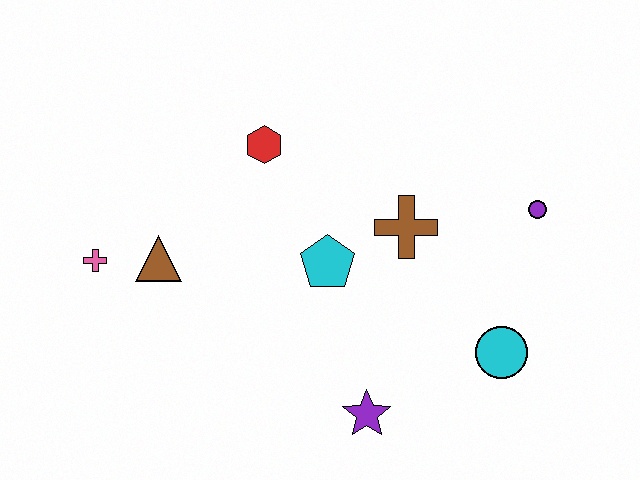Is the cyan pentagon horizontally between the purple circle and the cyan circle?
No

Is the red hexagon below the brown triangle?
No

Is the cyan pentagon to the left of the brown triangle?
No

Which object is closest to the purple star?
The cyan circle is closest to the purple star.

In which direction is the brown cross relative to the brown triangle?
The brown cross is to the right of the brown triangle.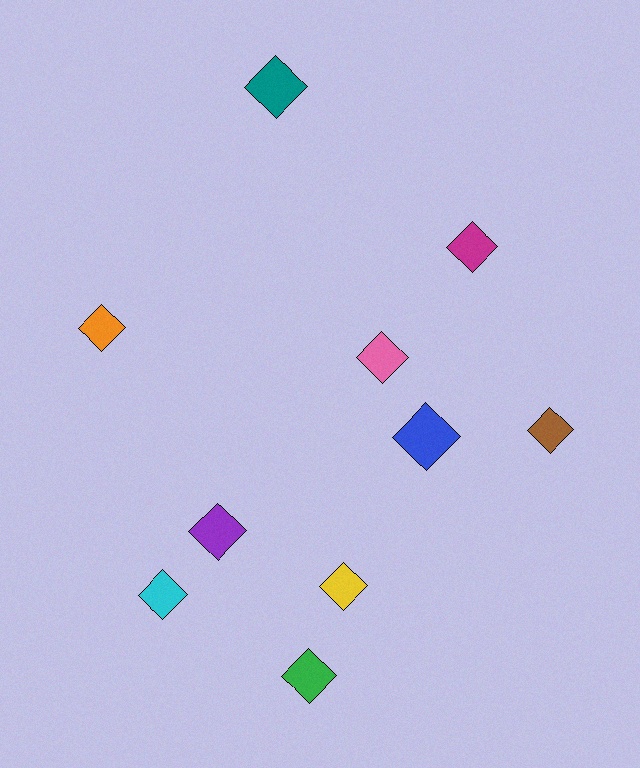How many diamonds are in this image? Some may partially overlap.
There are 10 diamonds.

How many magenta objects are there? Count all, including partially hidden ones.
There is 1 magenta object.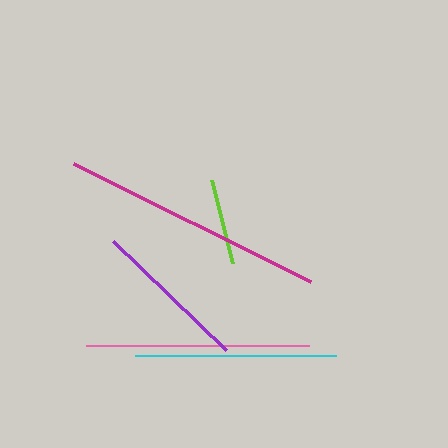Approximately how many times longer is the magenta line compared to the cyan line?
The magenta line is approximately 1.3 times the length of the cyan line.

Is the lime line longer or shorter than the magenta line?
The magenta line is longer than the lime line.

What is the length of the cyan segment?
The cyan segment is approximately 202 pixels long.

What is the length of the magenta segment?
The magenta segment is approximately 265 pixels long.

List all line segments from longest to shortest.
From longest to shortest: magenta, pink, cyan, purple, lime.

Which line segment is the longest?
The magenta line is the longest at approximately 265 pixels.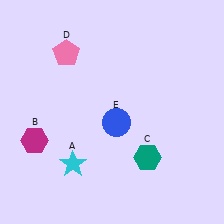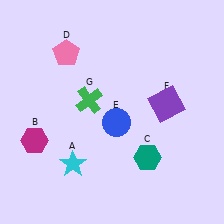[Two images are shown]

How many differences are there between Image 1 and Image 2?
There are 2 differences between the two images.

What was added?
A purple square (F), a green cross (G) were added in Image 2.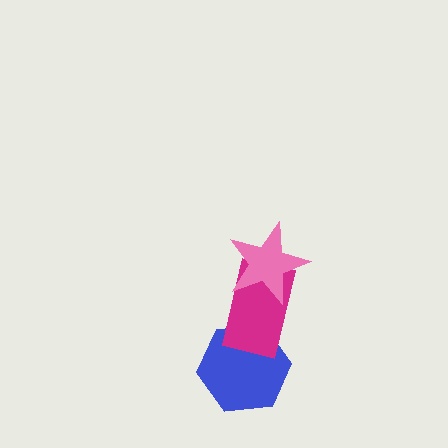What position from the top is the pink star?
The pink star is 1st from the top.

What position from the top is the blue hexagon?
The blue hexagon is 3rd from the top.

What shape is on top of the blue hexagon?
The magenta rectangle is on top of the blue hexagon.